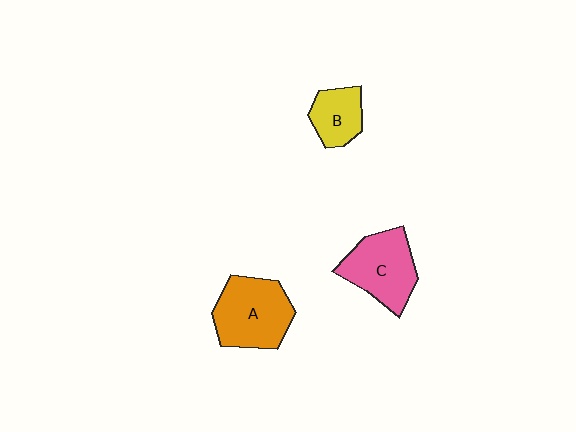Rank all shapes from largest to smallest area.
From largest to smallest: A (orange), C (pink), B (yellow).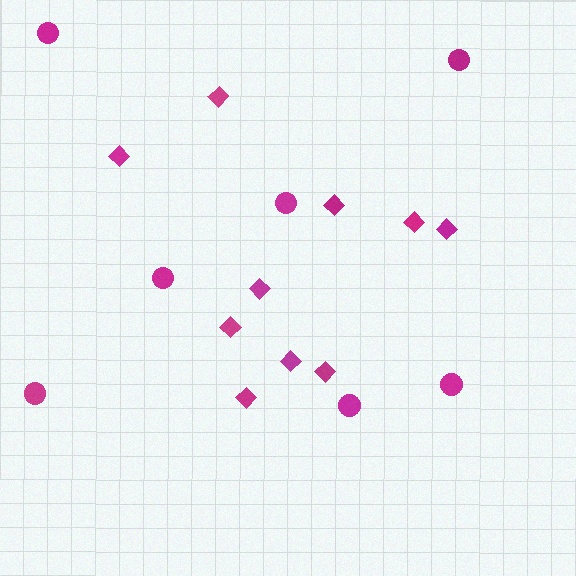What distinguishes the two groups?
There are 2 groups: one group of circles (7) and one group of diamonds (10).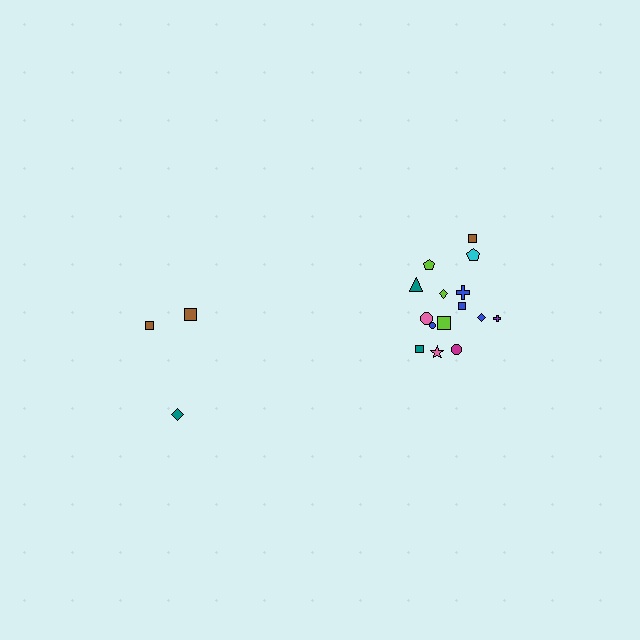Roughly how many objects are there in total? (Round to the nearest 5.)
Roughly 20 objects in total.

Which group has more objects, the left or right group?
The right group.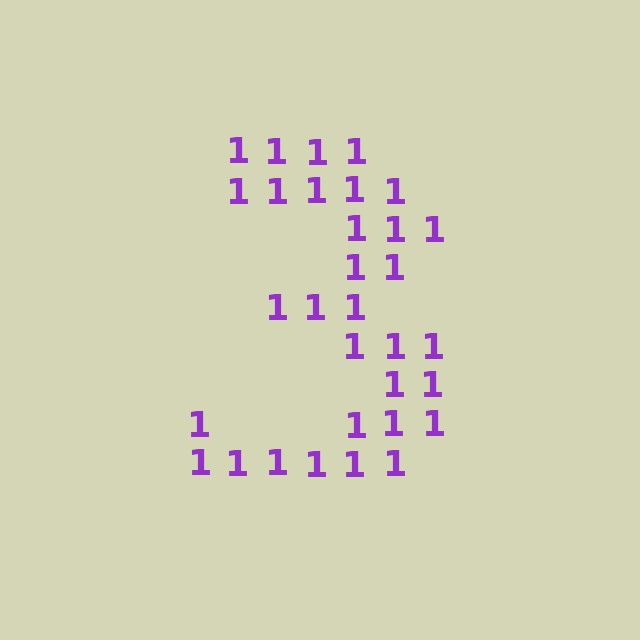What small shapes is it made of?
It is made of small digit 1's.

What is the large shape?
The large shape is the digit 3.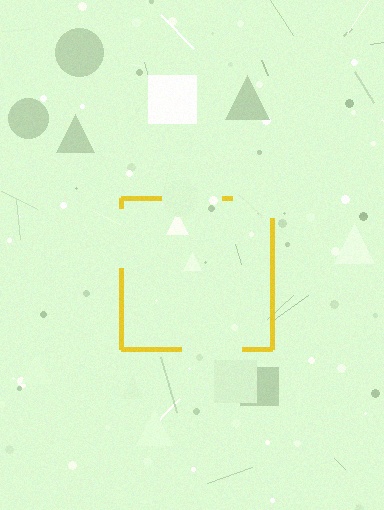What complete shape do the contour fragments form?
The contour fragments form a square.